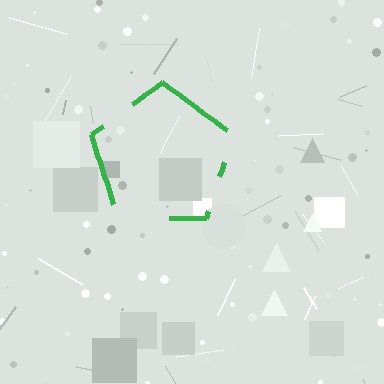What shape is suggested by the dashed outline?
The dashed outline suggests a pentagon.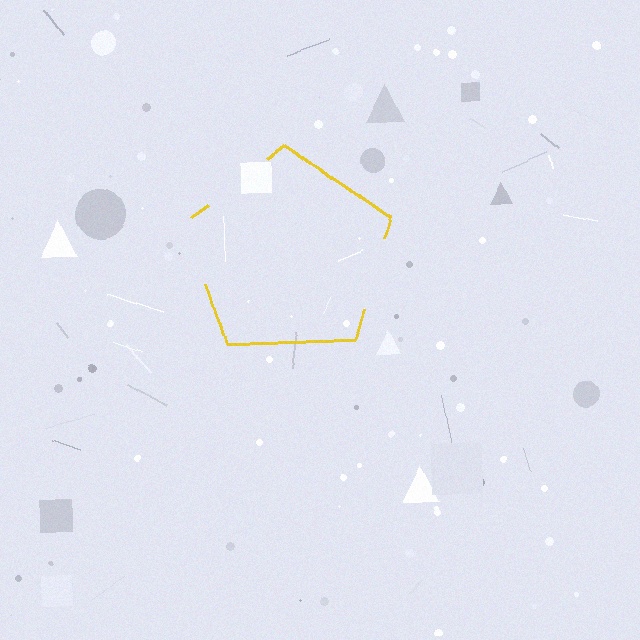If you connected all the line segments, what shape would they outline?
They would outline a pentagon.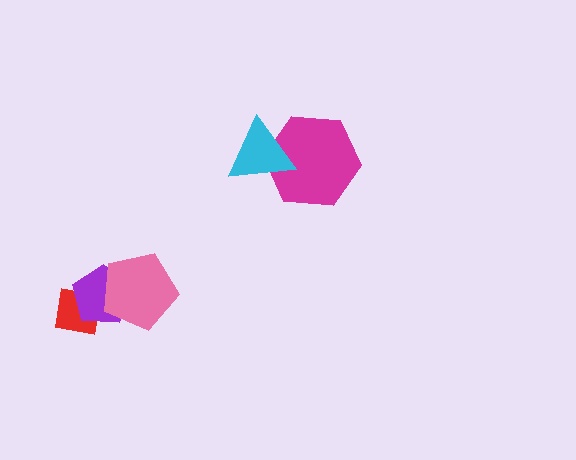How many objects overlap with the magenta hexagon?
1 object overlaps with the magenta hexagon.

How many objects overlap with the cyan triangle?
1 object overlaps with the cyan triangle.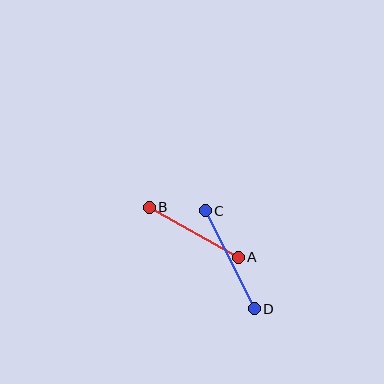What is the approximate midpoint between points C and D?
The midpoint is at approximately (230, 260) pixels.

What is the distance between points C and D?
The distance is approximately 109 pixels.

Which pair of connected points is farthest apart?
Points C and D are farthest apart.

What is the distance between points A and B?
The distance is approximately 102 pixels.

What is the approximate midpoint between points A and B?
The midpoint is at approximately (194, 232) pixels.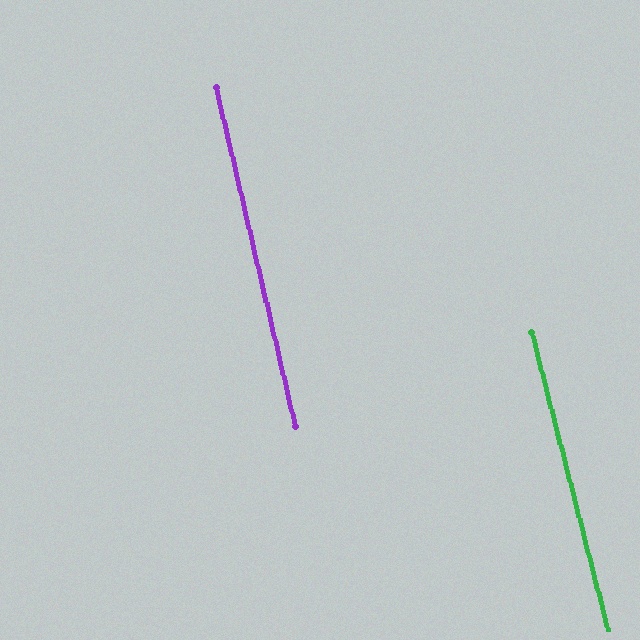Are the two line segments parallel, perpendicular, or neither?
Parallel — their directions differ by only 1.0°.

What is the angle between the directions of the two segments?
Approximately 1 degree.